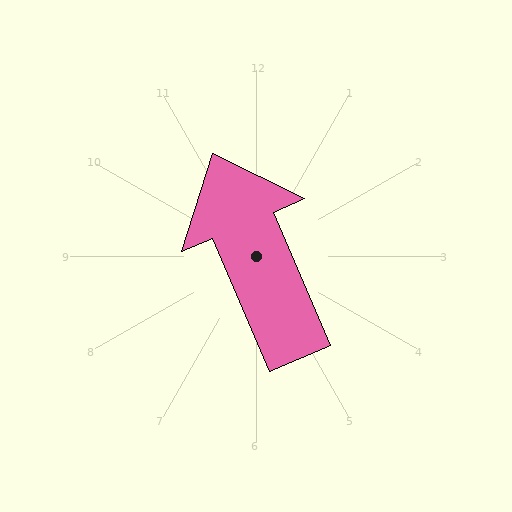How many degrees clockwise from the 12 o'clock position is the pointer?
Approximately 337 degrees.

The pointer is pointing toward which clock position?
Roughly 11 o'clock.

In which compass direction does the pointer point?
Northwest.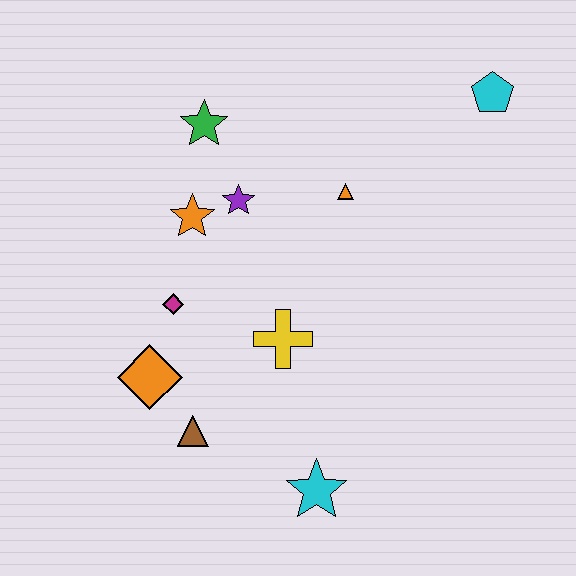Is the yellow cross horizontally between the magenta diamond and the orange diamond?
No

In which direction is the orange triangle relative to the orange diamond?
The orange triangle is to the right of the orange diamond.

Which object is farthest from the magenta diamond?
The cyan pentagon is farthest from the magenta diamond.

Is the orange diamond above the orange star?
No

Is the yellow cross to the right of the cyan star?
No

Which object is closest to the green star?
The purple star is closest to the green star.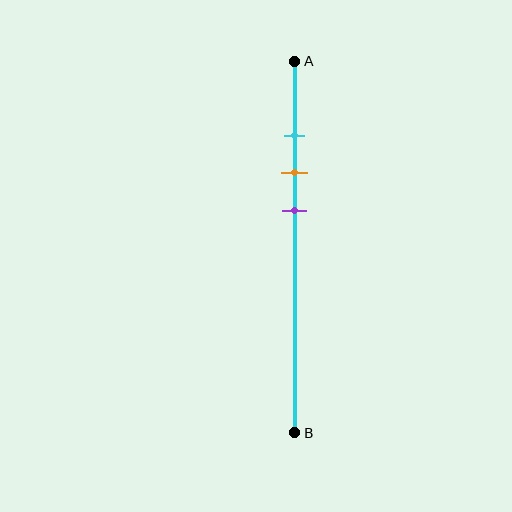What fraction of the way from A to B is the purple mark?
The purple mark is approximately 40% (0.4) of the way from A to B.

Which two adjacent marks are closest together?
The cyan and orange marks are the closest adjacent pair.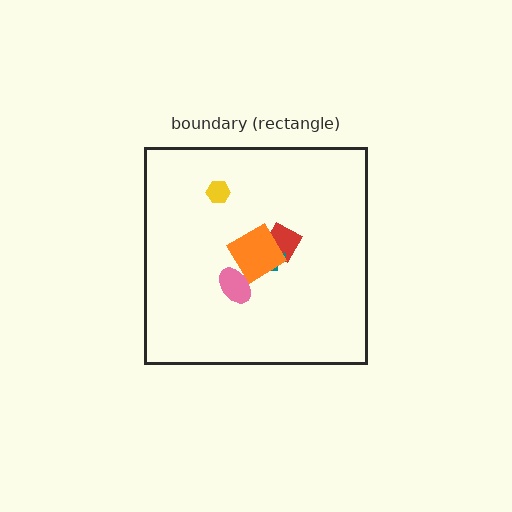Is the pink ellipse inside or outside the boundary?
Inside.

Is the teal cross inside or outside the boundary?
Inside.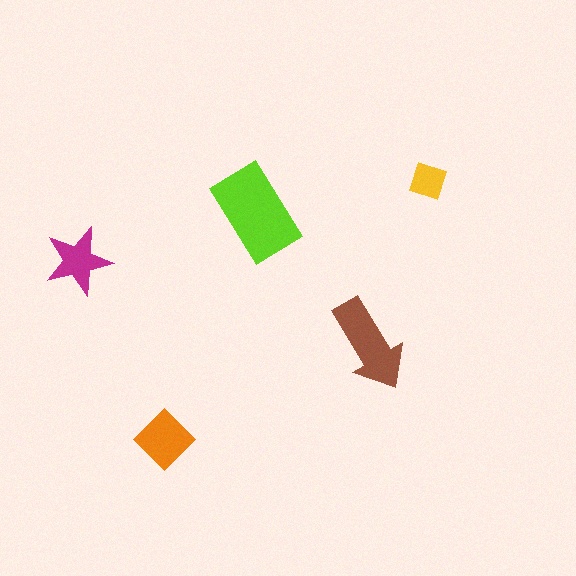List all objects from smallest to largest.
The yellow square, the magenta star, the orange diamond, the brown arrow, the lime rectangle.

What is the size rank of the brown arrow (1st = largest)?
2nd.